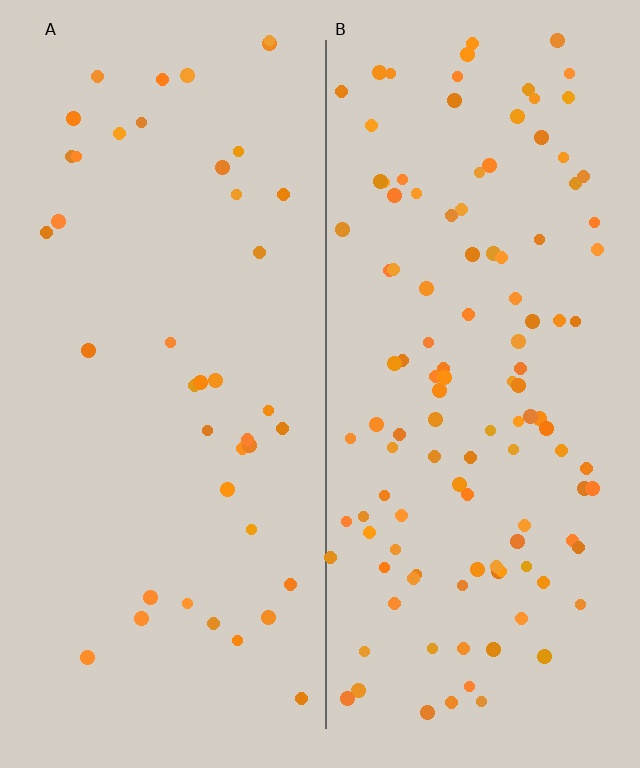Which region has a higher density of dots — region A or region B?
B (the right).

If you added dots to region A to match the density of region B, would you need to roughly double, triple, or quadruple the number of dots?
Approximately triple.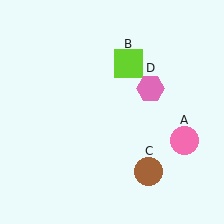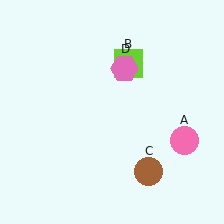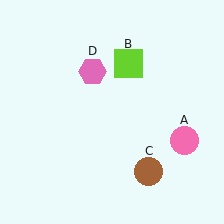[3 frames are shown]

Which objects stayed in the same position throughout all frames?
Pink circle (object A) and lime square (object B) and brown circle (object C) remained stationary.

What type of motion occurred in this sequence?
The pink hexagon (object D) rotated counterclockwise around the center of the scene.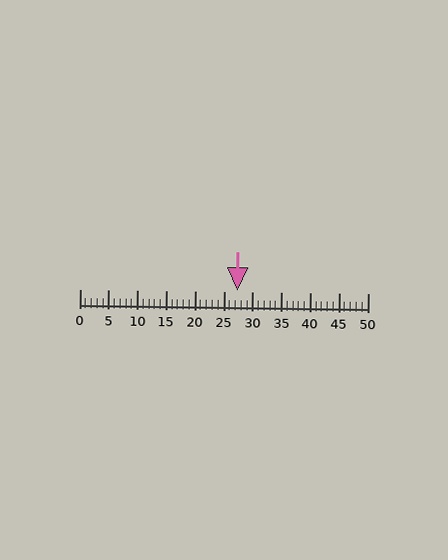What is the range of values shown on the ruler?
The ruler shows values from 0 to 50.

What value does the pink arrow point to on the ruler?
The pink arrow points to approximately 27.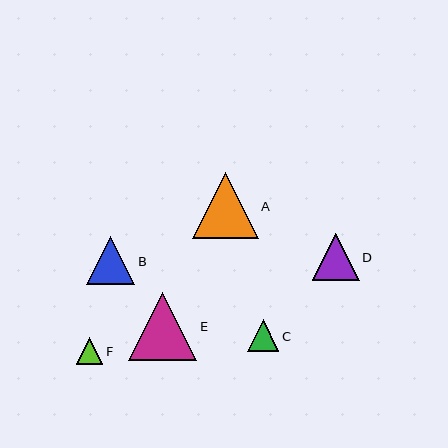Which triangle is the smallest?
Triangle F is the smallest with a size of approximately 26 pixels.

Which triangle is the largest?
Triangle E is the largest with a size of approximately 68 pixels.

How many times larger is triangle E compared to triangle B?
Triangle E is approximately 1.4 times the size of triangle B.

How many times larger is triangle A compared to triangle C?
Triangle A is approximately 2.1 times the size of triangle C.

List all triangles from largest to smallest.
From largest to smallest: E, A, B, D, C, F.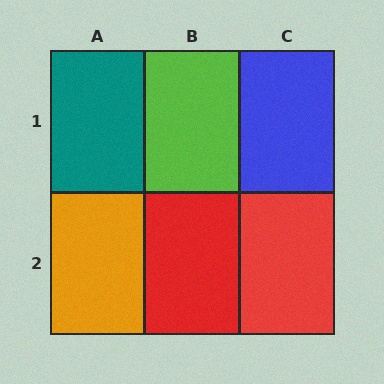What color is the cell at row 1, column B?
Lime.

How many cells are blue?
1 cell is blue.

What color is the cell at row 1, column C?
Blue.